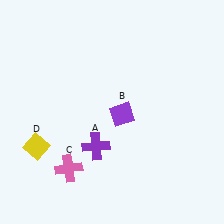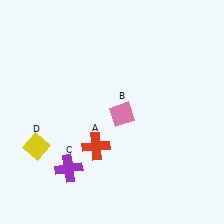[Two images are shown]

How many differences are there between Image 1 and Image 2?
There are 3 differences between the two images.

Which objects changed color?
A changed from purple to red. B changed from purple to pink. C changed from pink to purple.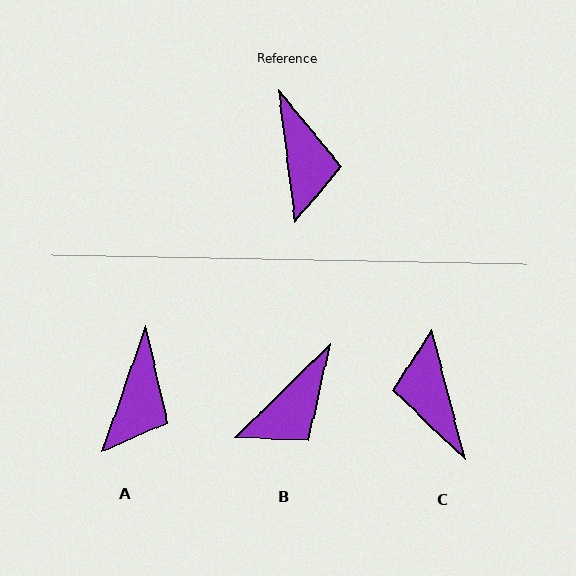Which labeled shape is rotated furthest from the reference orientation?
C, about 172 degrees away.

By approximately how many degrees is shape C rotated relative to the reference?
Approximately 172 degrees clockwise.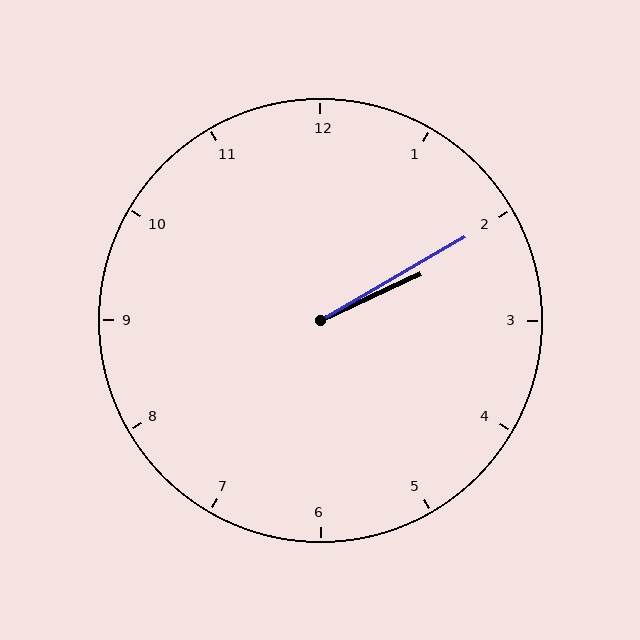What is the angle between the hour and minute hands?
Approximately 5 degrees.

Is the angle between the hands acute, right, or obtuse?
It is acute.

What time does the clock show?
2:10.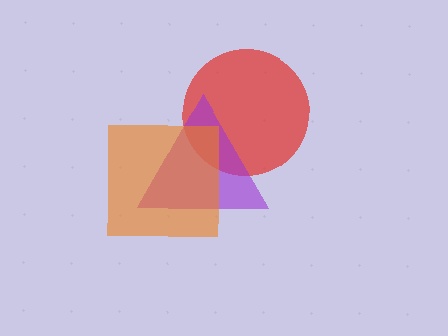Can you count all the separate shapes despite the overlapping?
Yes, there are 3 separate shapes.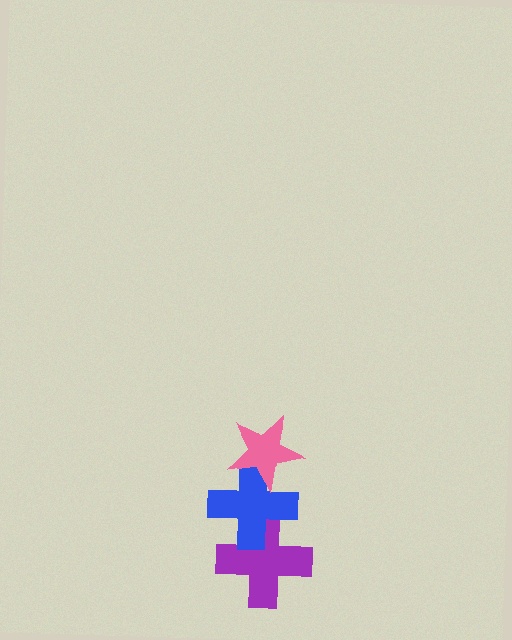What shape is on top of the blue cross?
The pink star is on top of the blue cross.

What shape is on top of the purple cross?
The blue cross is on top of the purple cross.